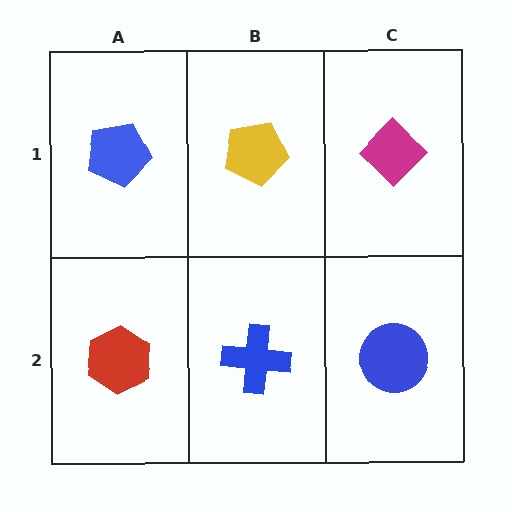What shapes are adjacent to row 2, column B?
A yellow pentagon (row 1, column B), a red hexagon (row 2, column A), a blue circle (row 2, column C).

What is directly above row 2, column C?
A magenta diamond.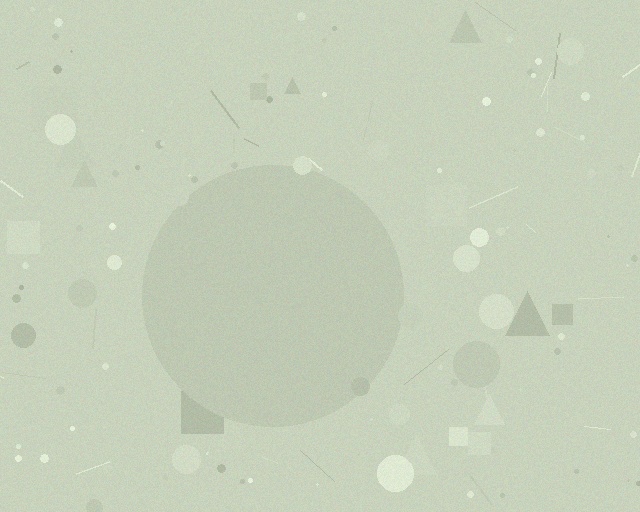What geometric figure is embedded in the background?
A circle is embedded in the background.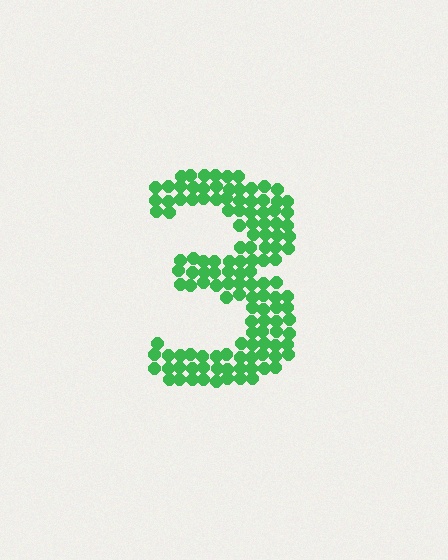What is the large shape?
The large shape is the digit 3.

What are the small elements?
The small elements are circles.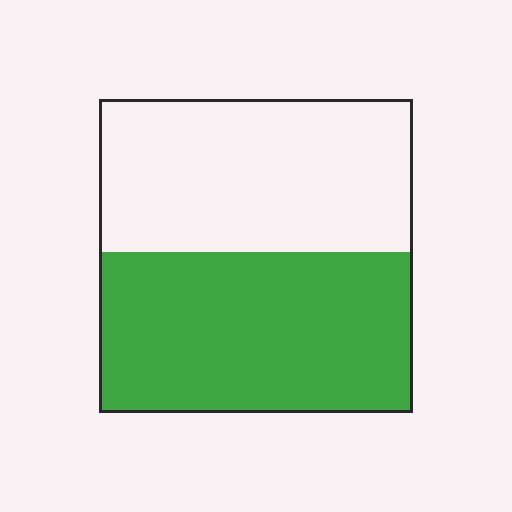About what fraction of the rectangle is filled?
About one half (1/2).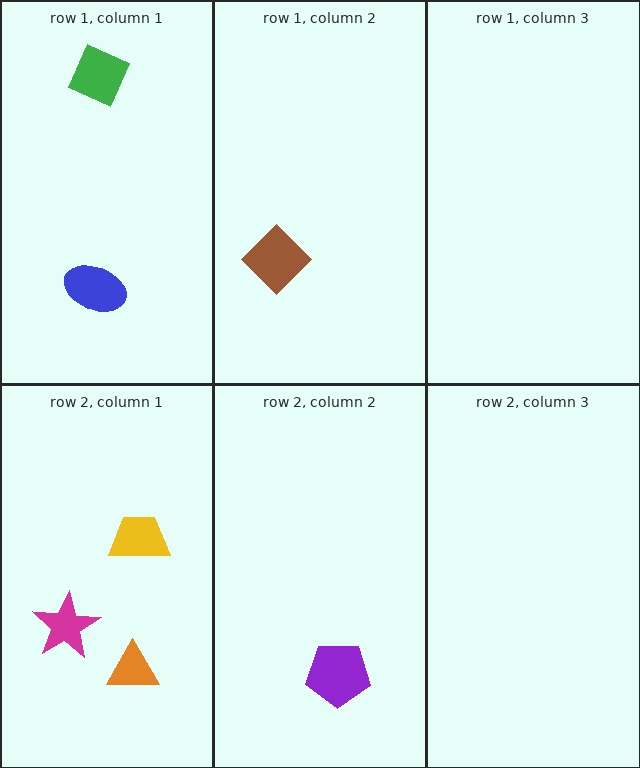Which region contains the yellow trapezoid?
The row 2, column 1 region.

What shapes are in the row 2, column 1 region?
The magenta star, the yellow trapezoid, the orange triangle.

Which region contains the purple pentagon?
The row 2, column 2 region.